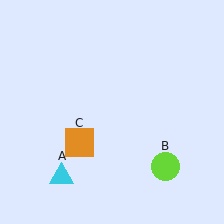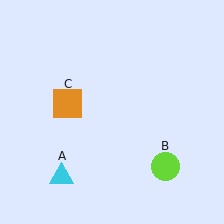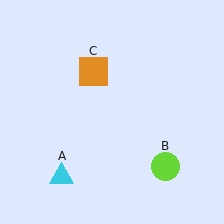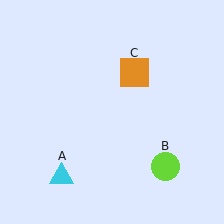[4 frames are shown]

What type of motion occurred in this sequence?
The orange square (object C) rotated clockwise around the center of the scene.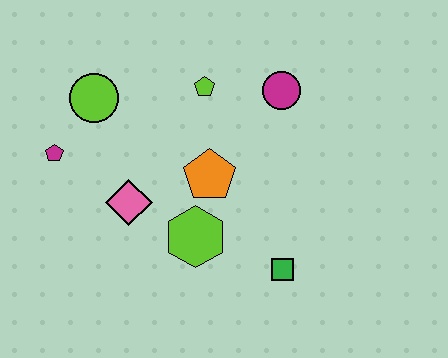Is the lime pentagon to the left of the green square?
Yes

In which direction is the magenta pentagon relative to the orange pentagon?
The magenta pentagon is to the left of the orange pentagon.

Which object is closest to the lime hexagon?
The orange pentagon is closest to the lime hexagon.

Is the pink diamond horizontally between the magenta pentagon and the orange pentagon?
Yes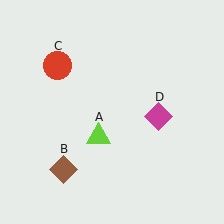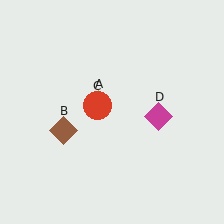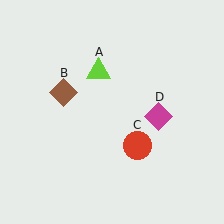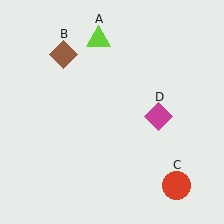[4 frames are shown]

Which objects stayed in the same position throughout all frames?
Magenta diamond (object D) remained stationary.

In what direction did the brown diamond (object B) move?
The brown diamond (object B) moved up.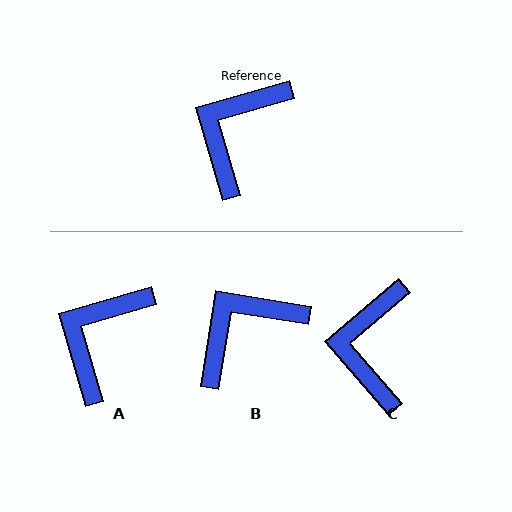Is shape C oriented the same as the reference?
No, it is off by about 25 degrees.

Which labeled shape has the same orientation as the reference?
A.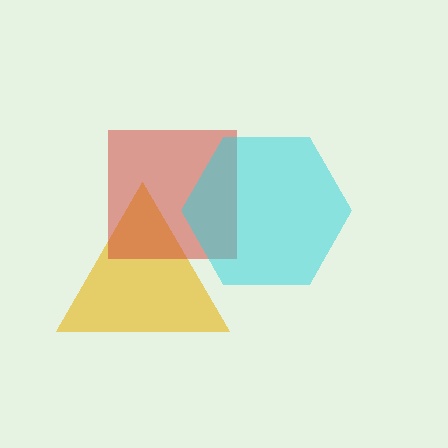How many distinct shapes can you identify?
There are 3 distinct shapes: a yellow triangle, a red square, a cyan hexagon.